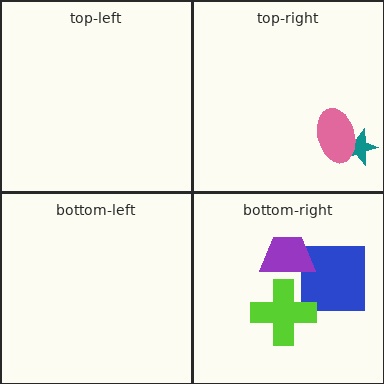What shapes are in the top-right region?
The teal star, the pink ellipse.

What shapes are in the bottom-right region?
The blue square, the lime cross, the purple trapezoid.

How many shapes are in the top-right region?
2.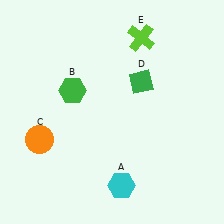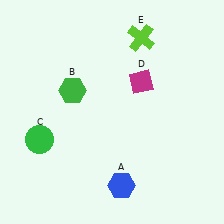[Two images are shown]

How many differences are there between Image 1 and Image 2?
There are 3 differences between the two images.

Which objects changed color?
A changed from cyan to blue. C changed from orange to green. D changed from green to magenta.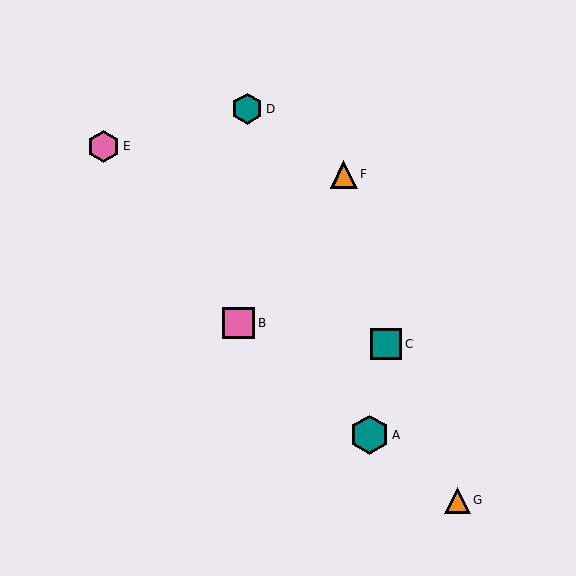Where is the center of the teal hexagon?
The center of the teal hexagon is at (247, 109).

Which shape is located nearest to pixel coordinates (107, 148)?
The pink hexagon (labeled E) at (104, 146) is nearest to that location.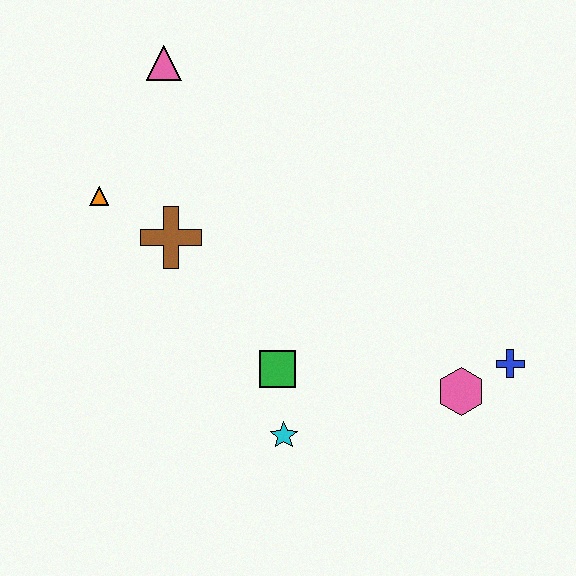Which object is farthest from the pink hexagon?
The pink triangle is farthest from the pink hexagon.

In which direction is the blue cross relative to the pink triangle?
The blue cross is to the right of the pink triangle.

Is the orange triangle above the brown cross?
Yes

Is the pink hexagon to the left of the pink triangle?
No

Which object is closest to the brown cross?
The orange triangle is closest to the brown cross.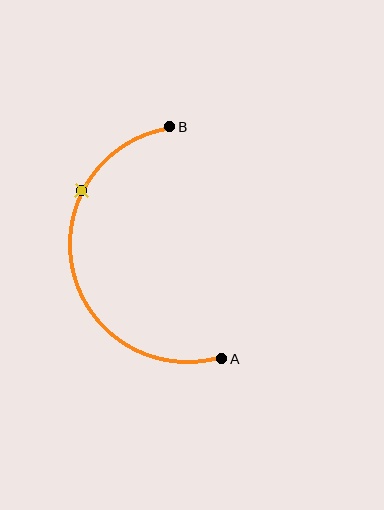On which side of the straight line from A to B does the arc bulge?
The arc bulges to the left of the straight line connecting A and B.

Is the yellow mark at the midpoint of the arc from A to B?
No. The yellow mark lies on the arc but is closer to endpoint B. The arc midpoint would be at the point on the curve equidistant along the arc from both A and B.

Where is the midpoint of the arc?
The arc midpoint is the point on the curve farthest from the straight line joining A and B. It sits to the left of that line.